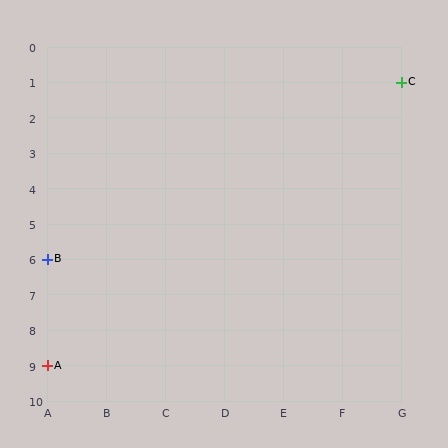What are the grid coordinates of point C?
Point C is at grid coordinates (G, 1).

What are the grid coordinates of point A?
Point A is at grid coordinates (A, 9).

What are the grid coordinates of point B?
Point B is at grid coordinates (A, 6).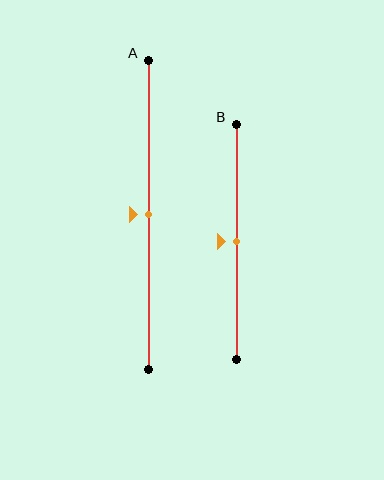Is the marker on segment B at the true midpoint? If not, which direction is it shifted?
Yes, the marker on segment B is at the true midpoint.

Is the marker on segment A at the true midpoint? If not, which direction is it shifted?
Yes, the marker on segment A is at the true midpoint.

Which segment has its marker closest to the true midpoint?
Segment A has its marker closest to the true midpoint.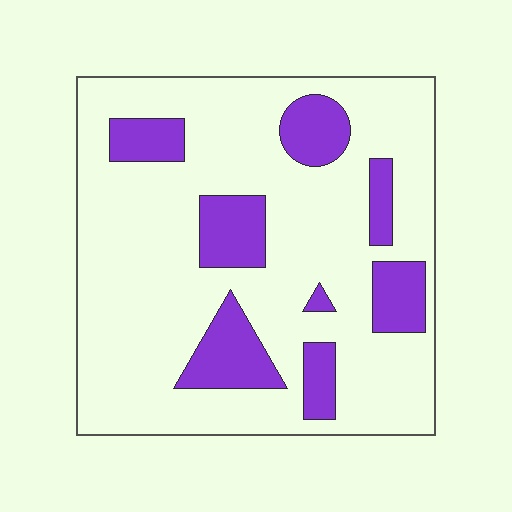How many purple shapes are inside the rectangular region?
8.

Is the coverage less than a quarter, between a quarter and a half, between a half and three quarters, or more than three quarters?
Less than a quarter.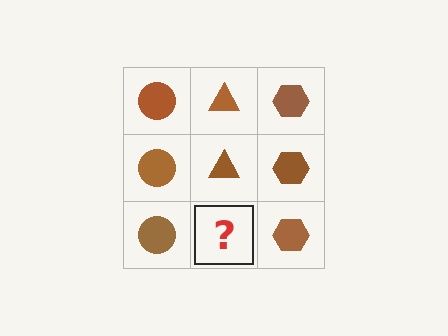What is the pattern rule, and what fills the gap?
The rule is that each column has a consistent shape. The gap should be filled with a brown triangle.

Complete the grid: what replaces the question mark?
The question mark should be replaced with a brown triangle.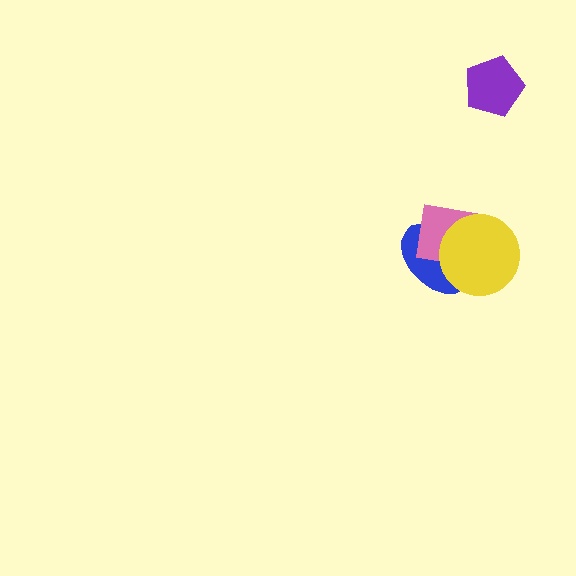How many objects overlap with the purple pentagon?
0 objects overlap with the purple pentagon.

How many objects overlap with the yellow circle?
2 objects overlap with the yellow circle.